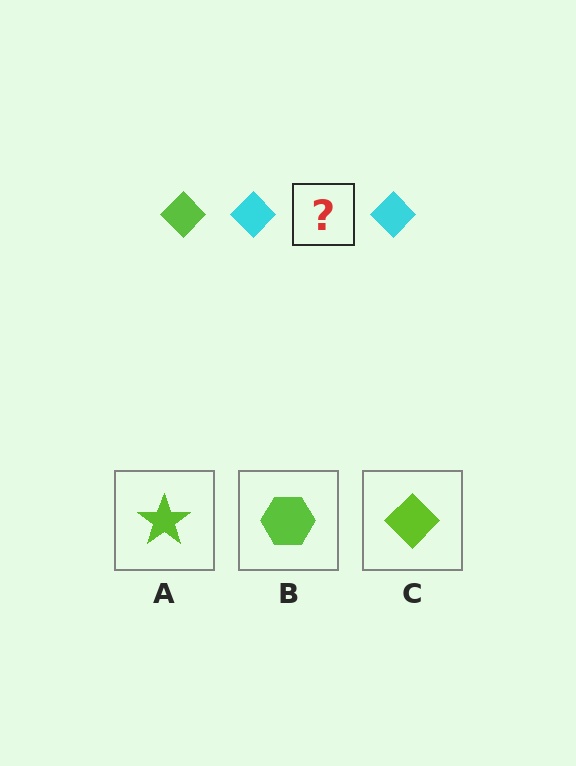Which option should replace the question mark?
Option C.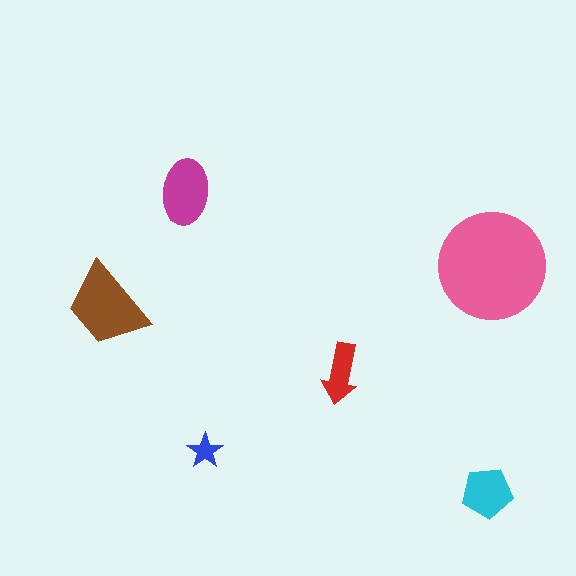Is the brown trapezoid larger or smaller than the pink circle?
Smaller.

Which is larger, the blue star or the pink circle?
The pink circle.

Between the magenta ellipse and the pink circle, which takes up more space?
The pink circle.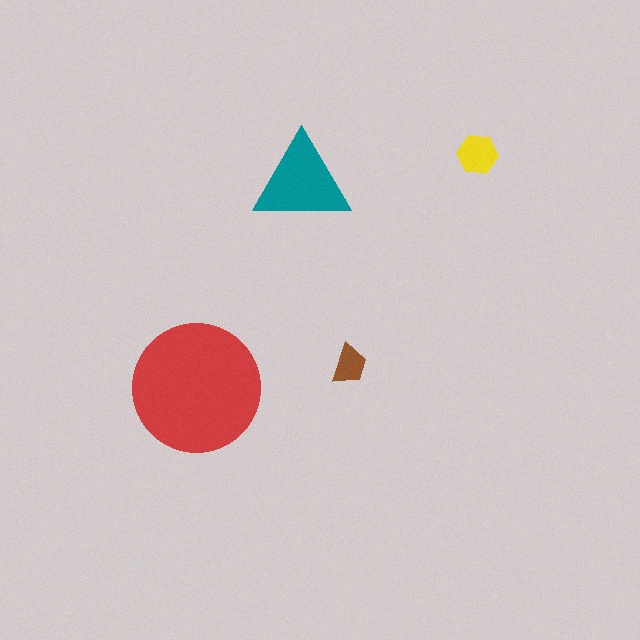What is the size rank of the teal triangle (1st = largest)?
2nd.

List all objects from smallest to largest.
The brown trapezoid, the yellow hexagon, the teal triangle, the red circle.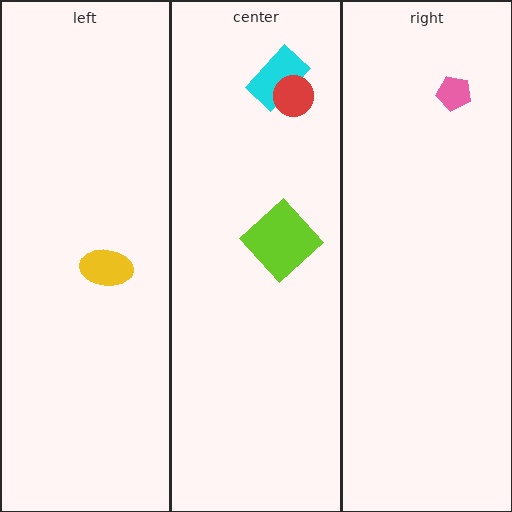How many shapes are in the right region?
1.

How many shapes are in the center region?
3.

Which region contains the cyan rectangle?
The center region.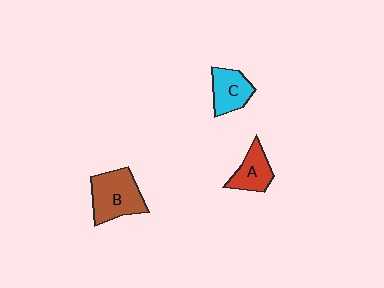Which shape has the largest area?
Shape B (brown).